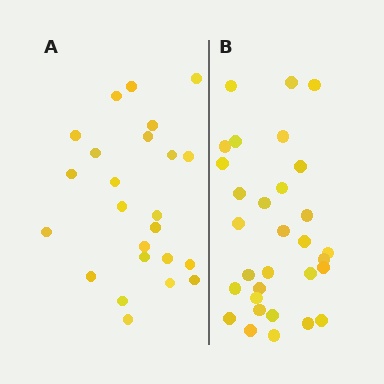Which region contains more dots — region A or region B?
Region B (the right region) has more dots.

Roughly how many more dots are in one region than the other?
Region B has roughly 8 or so more dots than region A.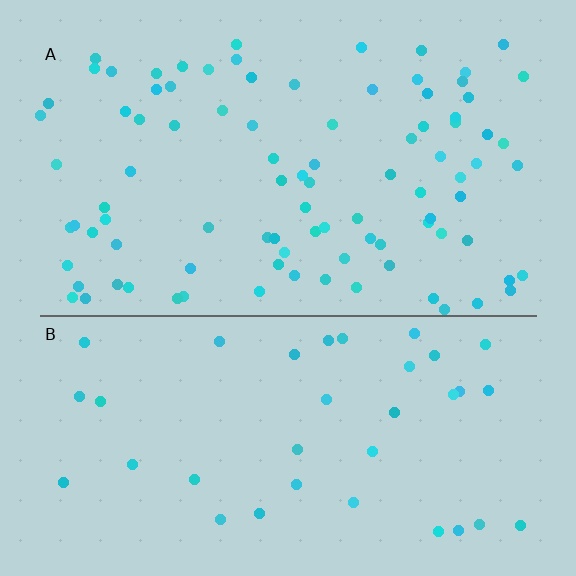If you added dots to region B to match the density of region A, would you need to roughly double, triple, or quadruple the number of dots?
Approximately triple.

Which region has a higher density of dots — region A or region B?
A (the top).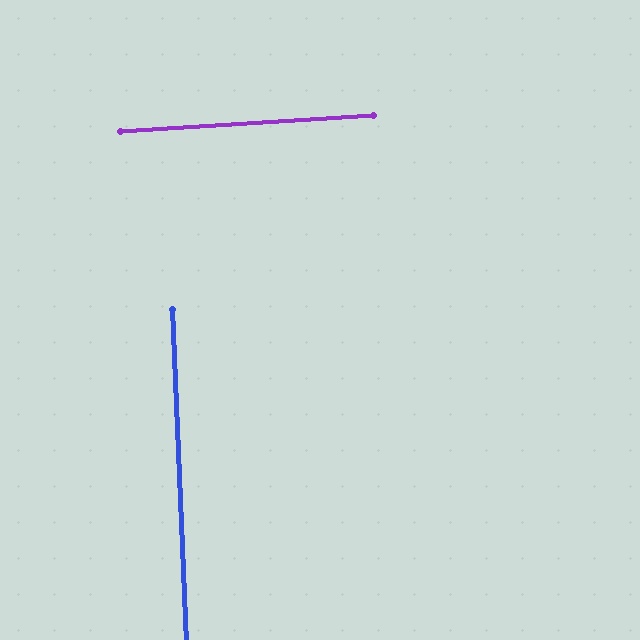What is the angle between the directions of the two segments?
Approximately 89 degrees.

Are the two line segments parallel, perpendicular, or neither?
Perpendicular — they meet at approximately 89°.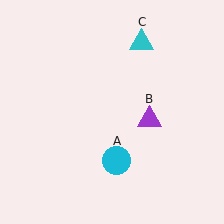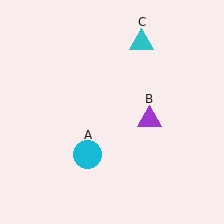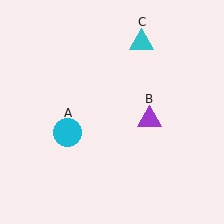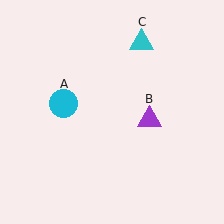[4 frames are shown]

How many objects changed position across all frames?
1 object changed position: cyan circle (object A).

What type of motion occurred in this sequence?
The cyan circle (object A) rotated clockwise around the center of the scene.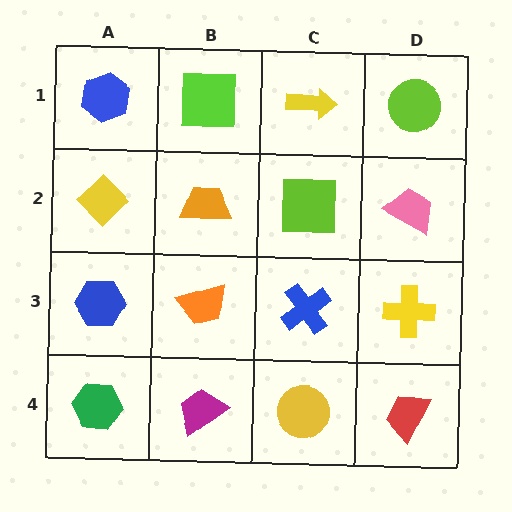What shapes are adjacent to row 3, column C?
A lime square (row 2, column C), a yellow circle (row 4, column C), an orange trapezoid (row 3, column B), a yellow cross (row 3, column D).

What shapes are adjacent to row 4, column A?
A blue hexagon (row 3, column A), a magenta trapezoid (row 4, column B).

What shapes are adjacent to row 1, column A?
A yellow diamond (row 2, column A), a lime square (row 1, column B).